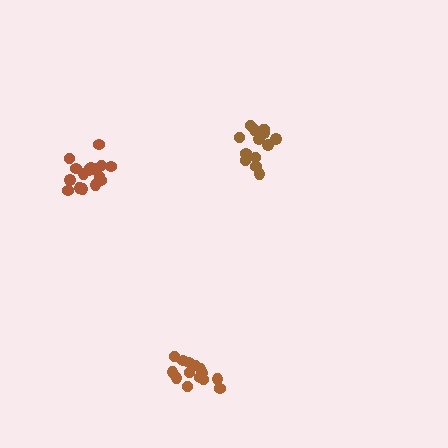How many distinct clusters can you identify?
There are 3 distinct clusters.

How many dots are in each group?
Group 1: 16 dots, Group 2: 15 dots, Group 3: 14 dots (45 total).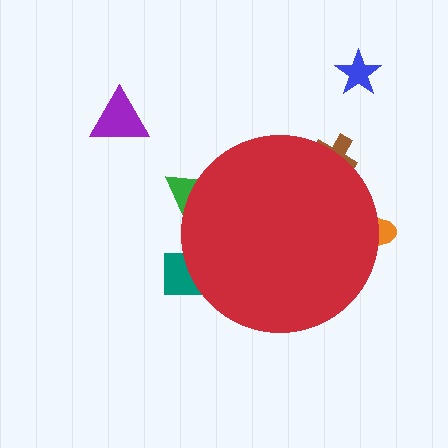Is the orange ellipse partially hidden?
Yes, the orange ellipse is partially hidden behind the red circle.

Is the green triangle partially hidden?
Yes, the green triangle is partially hidden behind the red circle.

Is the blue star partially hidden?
No, the blue star is fully visible.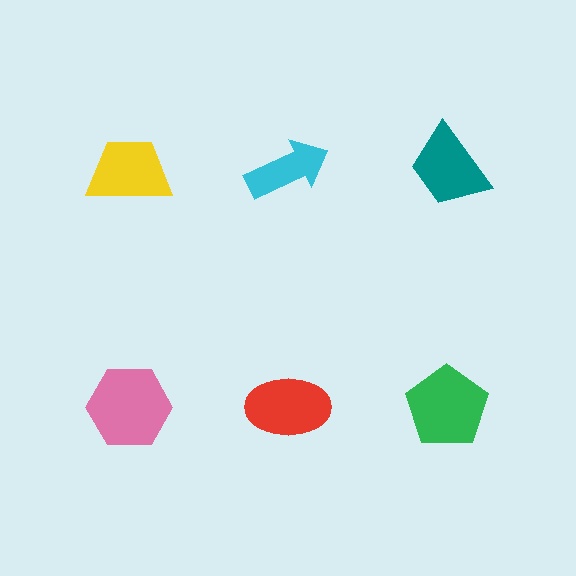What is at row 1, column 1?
A yellow trapezoid.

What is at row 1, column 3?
A teal trapezoid.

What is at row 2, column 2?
A red ellipse.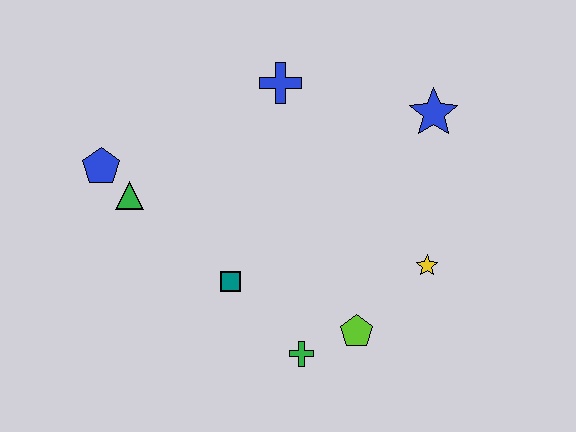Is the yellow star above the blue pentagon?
No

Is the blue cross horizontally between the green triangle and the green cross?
Yes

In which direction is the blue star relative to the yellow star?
The blue star is above the yellow star.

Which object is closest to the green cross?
The lime pentagon is closest to the green cross.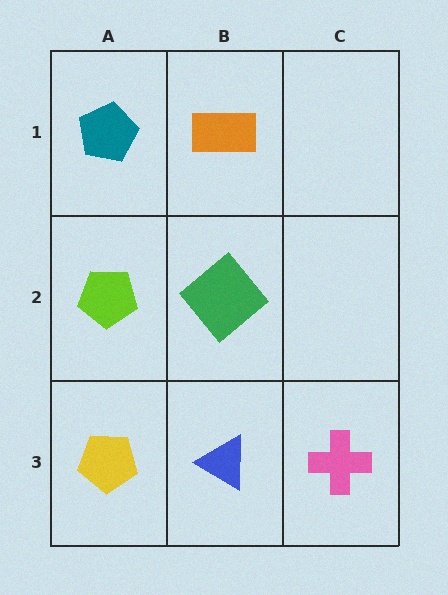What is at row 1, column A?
A teal pentagon.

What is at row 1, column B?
An orange rectangle.